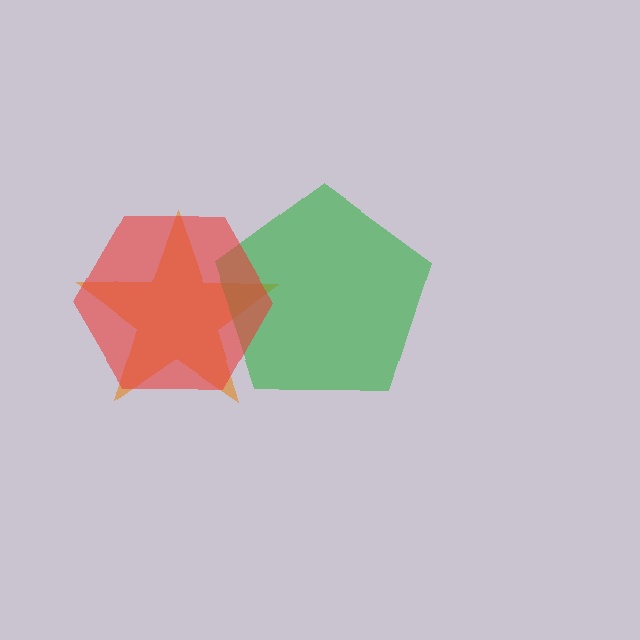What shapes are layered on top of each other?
The layered shapes are: an orange star, a green pentagon, a red hexagon.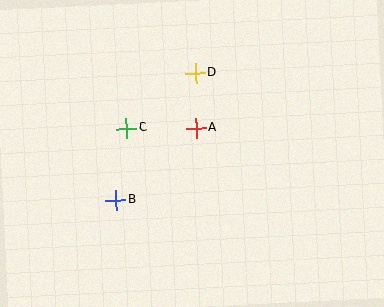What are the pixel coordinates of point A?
Point A is at (196, 128).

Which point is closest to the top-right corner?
Point D is closest to the top-right corner.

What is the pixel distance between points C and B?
The distance between C and B is 73 pixels.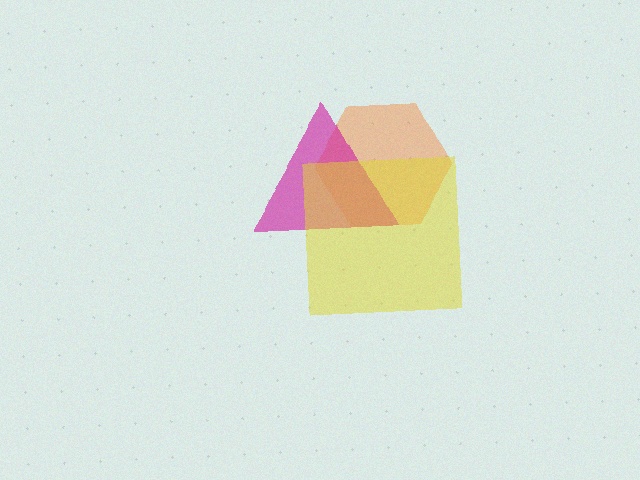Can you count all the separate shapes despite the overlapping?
Yes, there are 3 separate shapes.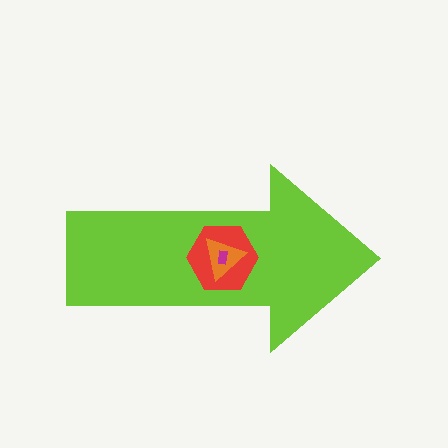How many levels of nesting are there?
4.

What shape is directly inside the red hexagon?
The orange triangle.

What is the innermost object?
The magenta rectangle.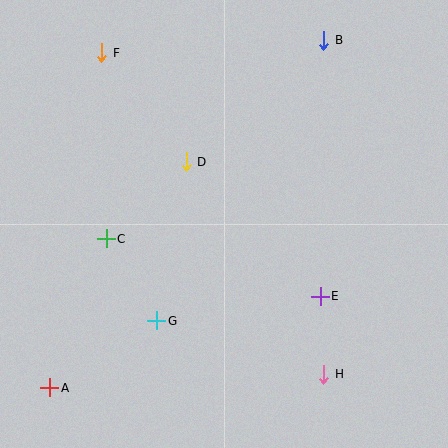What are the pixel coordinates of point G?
Point G is at (157, 321).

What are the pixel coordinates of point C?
Point C is at (106, 239).